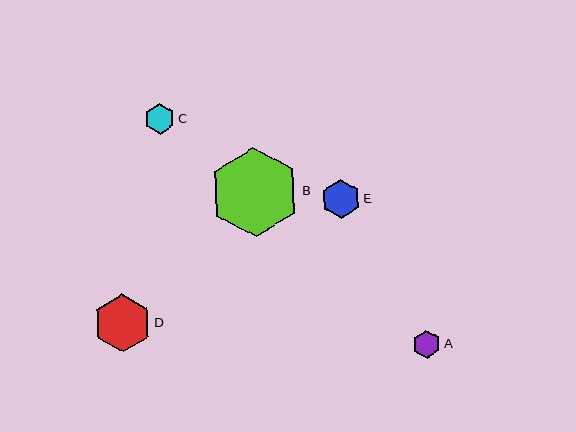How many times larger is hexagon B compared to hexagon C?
Hexagon B is approximately 2.9 times the size of hexagon C.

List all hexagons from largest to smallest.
From largest to smallest: B, D, E, C, A.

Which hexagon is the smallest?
Hexagon A is the smallest with a size of approximately 28 pixels.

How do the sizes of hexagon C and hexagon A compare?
Hexagon C and hexagon A are approximately the same size.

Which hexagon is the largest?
Hexagon B is the largest with a size of approximately 89 pixels.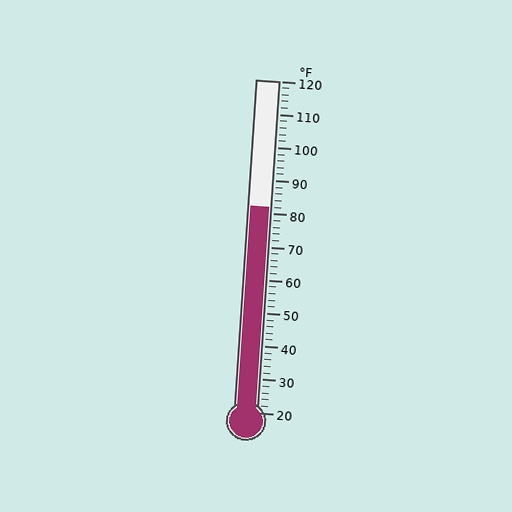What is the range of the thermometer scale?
The thermometer scale ranges from 20°F to 120°F.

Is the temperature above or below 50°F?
The temperature is above 50°F.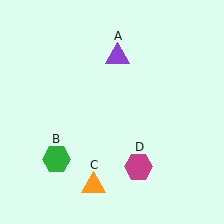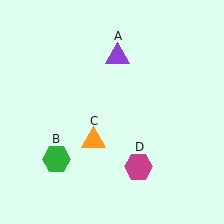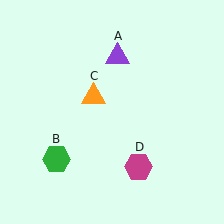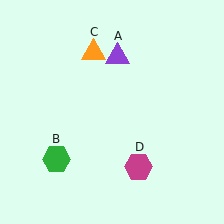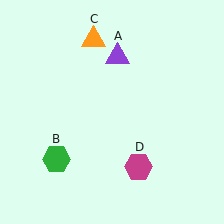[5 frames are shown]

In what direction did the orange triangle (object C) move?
The orange triangle (object C) moved up.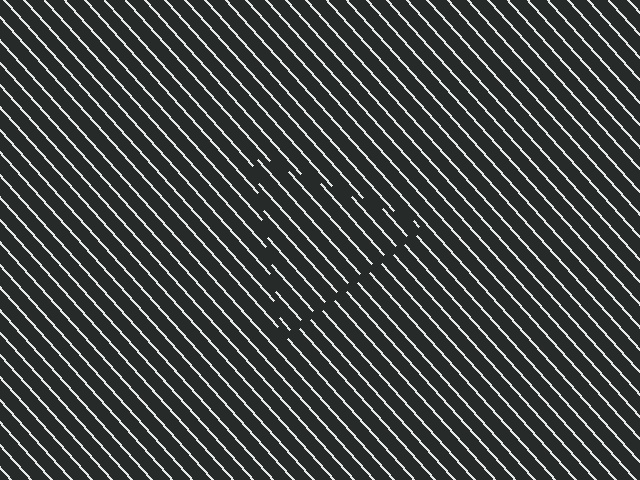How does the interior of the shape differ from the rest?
The interior of the shape contains the same grating, shifted by half a period — the contour is defined by the phase discontinuity where line-ends from the inner and outer gratings abut.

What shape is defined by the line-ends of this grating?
An illusory triangle. The interior of the shape contains the same grating, shifted by half a period — the contour is defined by the phase discontinuity where line-ends from the inner and outer gratings abut.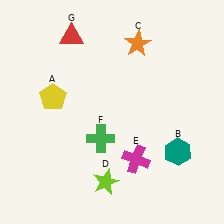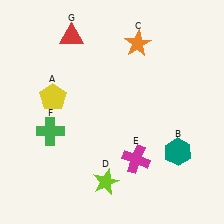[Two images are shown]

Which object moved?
The green cross (F) moved left.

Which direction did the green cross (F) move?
The green cross (F) moved left.